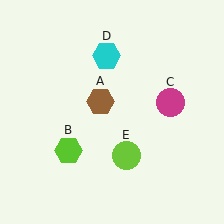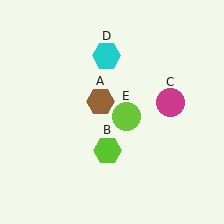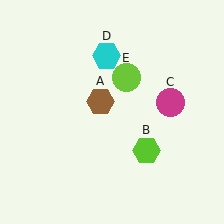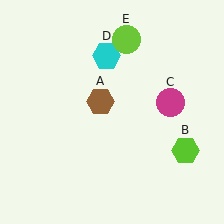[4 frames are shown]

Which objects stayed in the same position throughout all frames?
Brown hexagon (object A) and magenta circle (object C) and cyan hexagon (object D) remained stationary.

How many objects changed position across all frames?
2 objects changed position: lime hexagon (object B), lime circle (object E).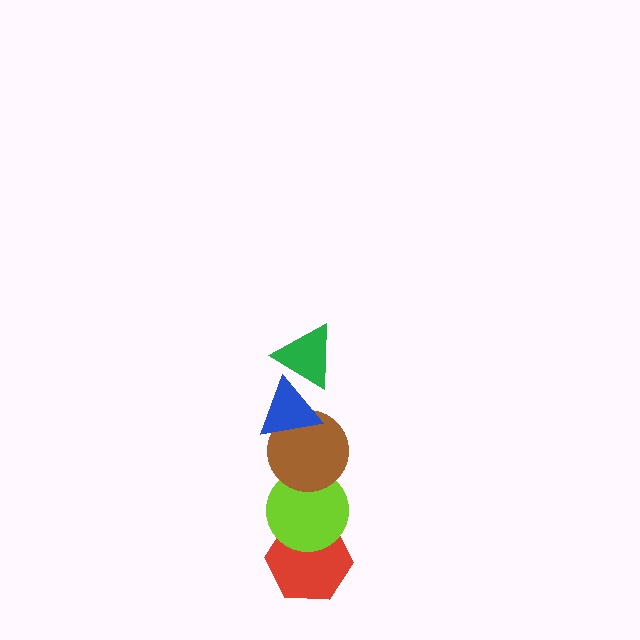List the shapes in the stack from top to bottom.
From top to bottom: the green triangle, the blue triangle, the brown circle, the lime circle, the red hexagon.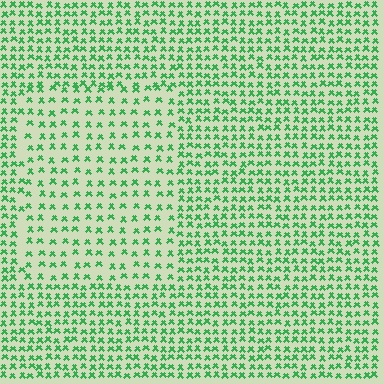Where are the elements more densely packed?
The elements are more densely packed outside the rectangle boundary.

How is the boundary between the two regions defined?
The boundary is defined by a change in element density (approximately 1.8x ratio). All elements are the same color, size, and shape.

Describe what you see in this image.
The image contains small green elements arranged at two different densities. A rectangle-shaped region is visible where the elements are less densely packed than the surrounding area.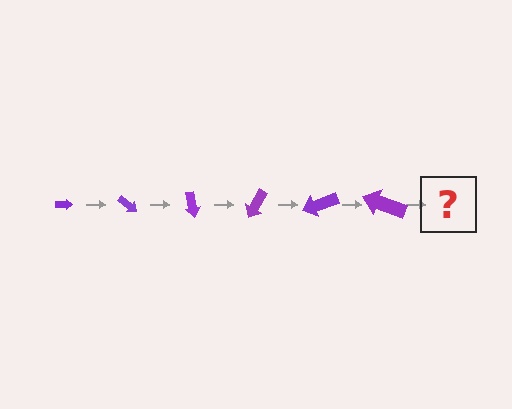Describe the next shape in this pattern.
It should be an arrow, larger than the previous one and rotated 240 degrees from the start.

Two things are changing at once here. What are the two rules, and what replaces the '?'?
The two rules are that the arrow grows larger each step and it rotates 40 degrees each step. The '?' should be an arrow, larger than the previous one and rotated 240 degrees from the start.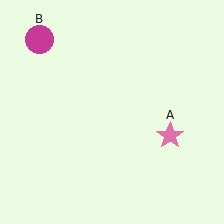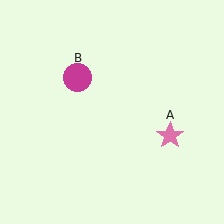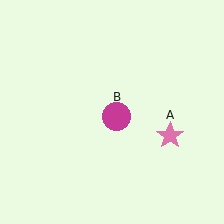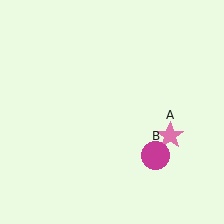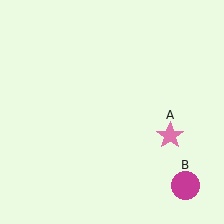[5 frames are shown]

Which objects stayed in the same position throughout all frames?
Pink star (object A) remained stationary.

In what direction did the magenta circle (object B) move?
The magenta circle (object B) moved down and to the right.